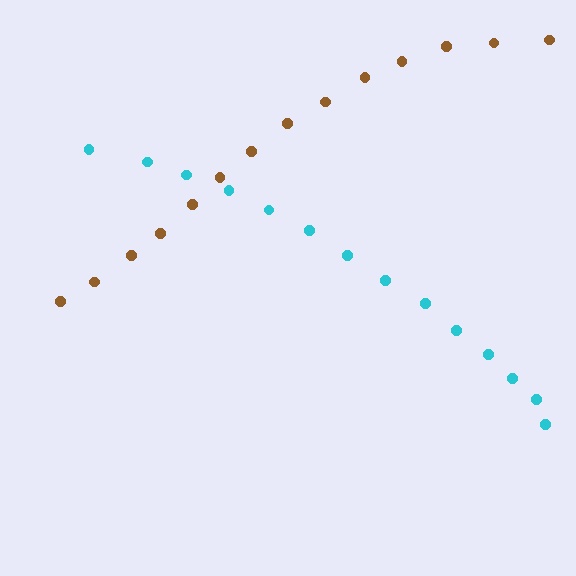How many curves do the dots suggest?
There are 2 distinct paths.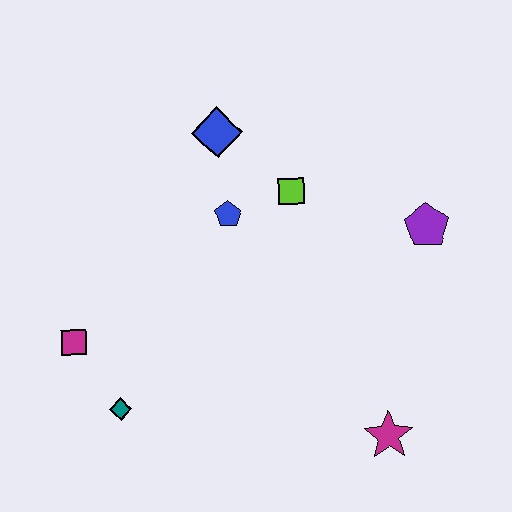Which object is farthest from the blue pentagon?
The magenta star is farthest from the blue pentagon.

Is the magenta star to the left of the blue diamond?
No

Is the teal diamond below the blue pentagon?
Yes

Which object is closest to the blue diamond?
The blue pentagon is closest to the blue diamond.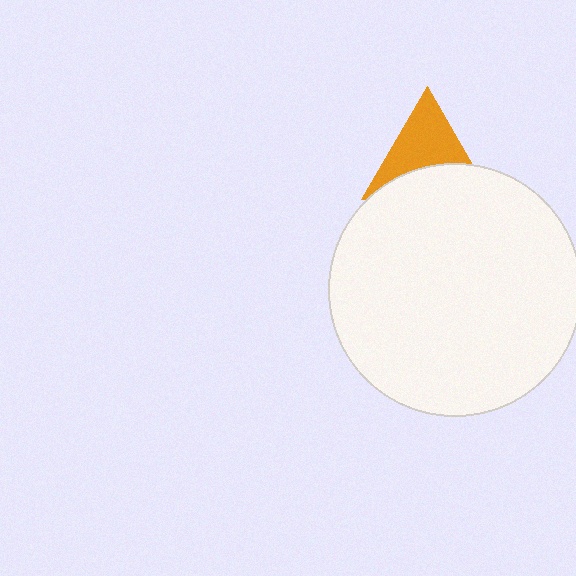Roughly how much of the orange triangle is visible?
About half of it is visible (roughly 57%).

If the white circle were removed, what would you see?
You would see the complete orange triangle.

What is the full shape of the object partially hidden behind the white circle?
The partially hidden object is an orange triangle.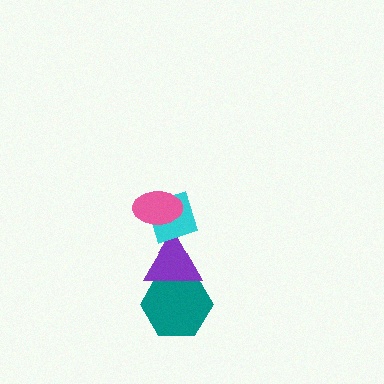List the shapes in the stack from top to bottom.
From top to bottom: the pink ellipse, the cyan diamond, the purple triangle, the teal hexagon.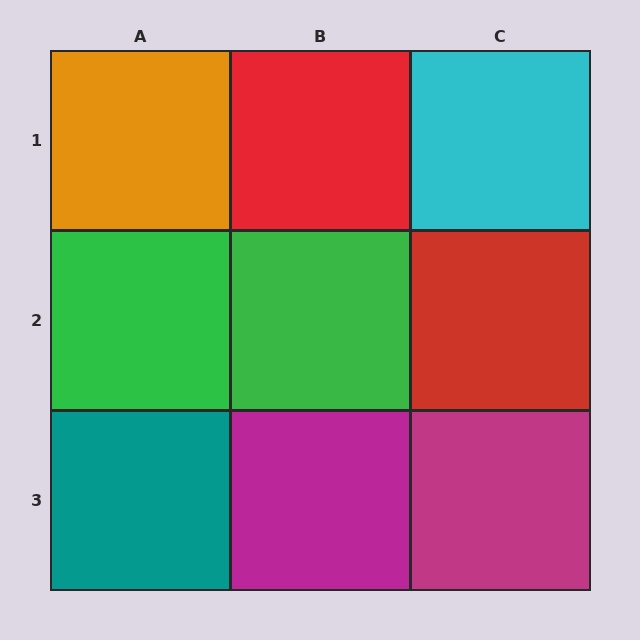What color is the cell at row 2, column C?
Red.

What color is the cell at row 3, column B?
Magenta.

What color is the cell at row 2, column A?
Green.